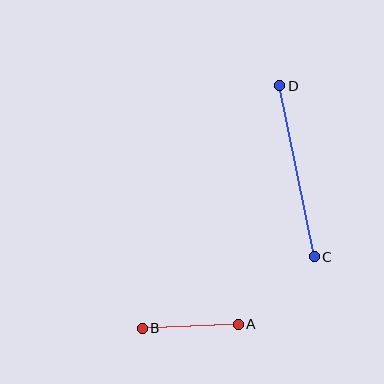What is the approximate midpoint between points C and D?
The midpoint is at approximately (297, 171) pixels.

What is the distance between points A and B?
The distance is approximately 96 pixels.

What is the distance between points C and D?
The distance is approximately 174 pixels.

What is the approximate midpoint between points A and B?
The midpoint is at approximately (190, 326) pixels.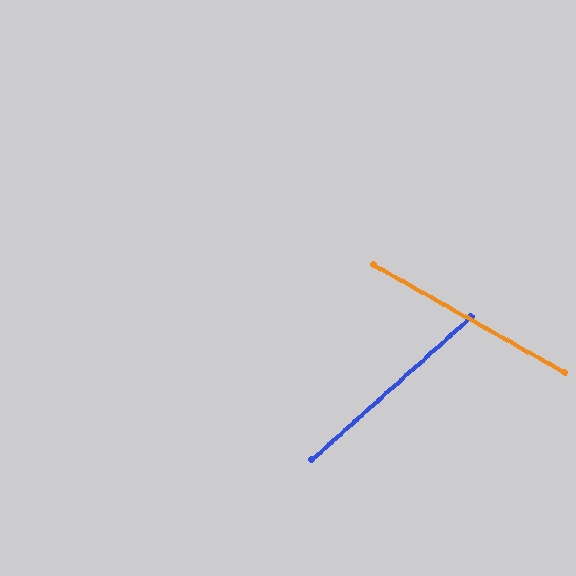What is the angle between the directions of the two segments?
Approximately 71 degrees.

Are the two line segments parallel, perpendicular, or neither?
Neither parallel nor perpendicular — they differ by about 71°.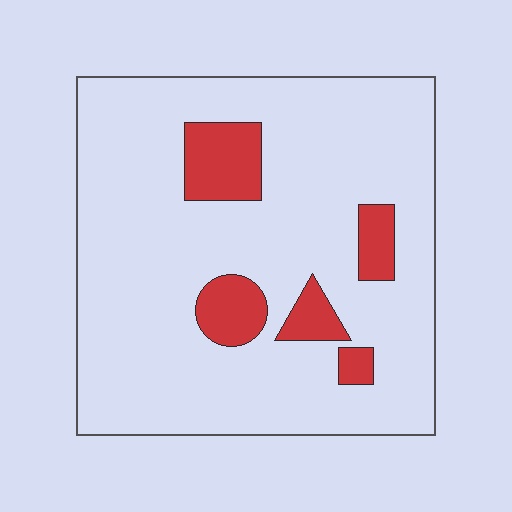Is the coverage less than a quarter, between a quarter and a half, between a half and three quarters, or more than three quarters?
Less than a quarter.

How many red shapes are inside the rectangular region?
5.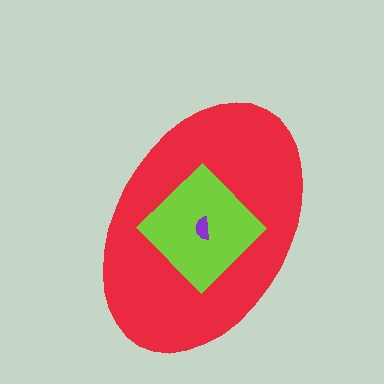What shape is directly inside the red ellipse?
The lime diamond.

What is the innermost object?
The purple semicircle.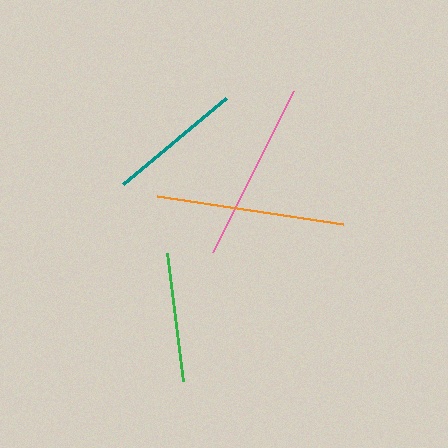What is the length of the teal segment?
The teal segment is approximately 134 pixels long.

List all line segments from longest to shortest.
From longest to shortest: orange, pink, teal, green.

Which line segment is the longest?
The orange line is the longest at approximately 188 pixels.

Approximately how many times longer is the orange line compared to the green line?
The orange line is approximately 1.5 times the length of the green line.